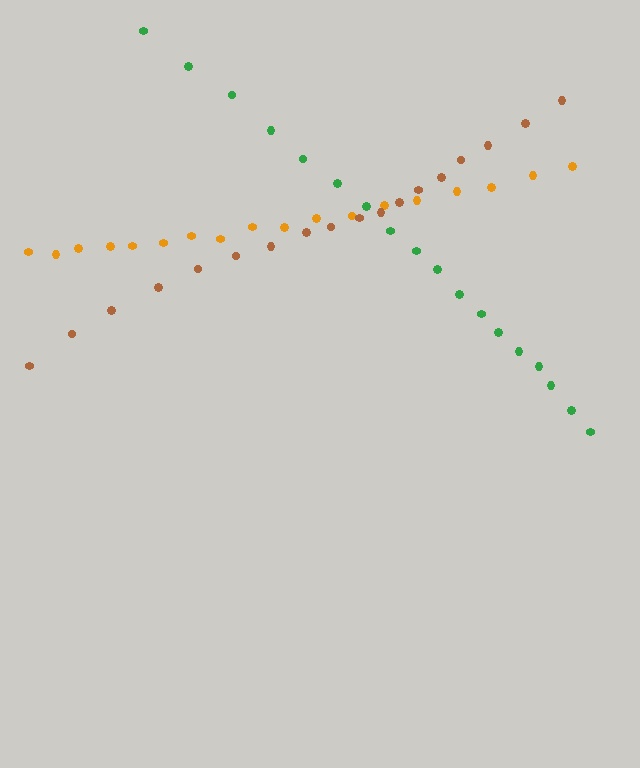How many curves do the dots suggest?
There are 3 distinct paths.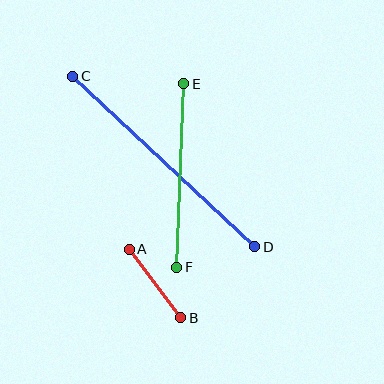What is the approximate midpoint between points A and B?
The midpoint is at approximately (155, 284) pixels.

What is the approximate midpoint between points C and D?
The midpoint is at approximately (164, 162) pixels.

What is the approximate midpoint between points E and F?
The midpoint is at approximately (180, 176) pixels.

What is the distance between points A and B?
The distance is approximately 86 pixels.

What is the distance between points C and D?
The distance is approximately 249 pixels.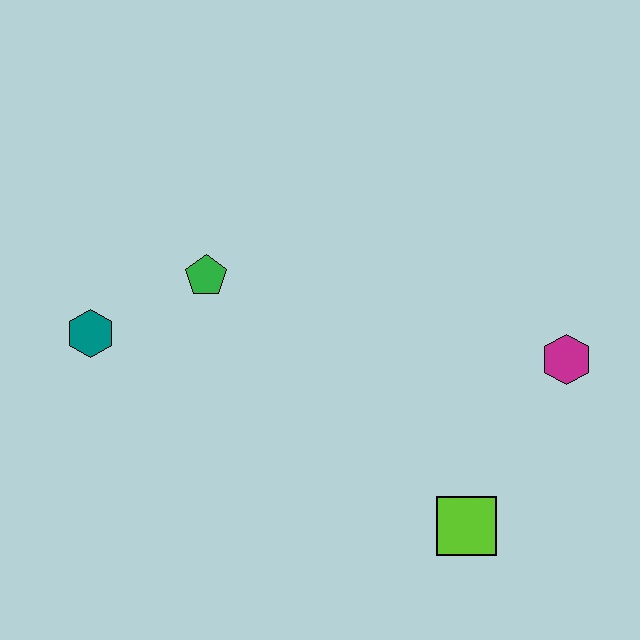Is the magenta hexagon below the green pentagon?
Yes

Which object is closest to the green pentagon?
The teal hexagon is closest to the green pentagon.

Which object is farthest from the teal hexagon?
The magenta hexagon is farthest from the teal hexagon.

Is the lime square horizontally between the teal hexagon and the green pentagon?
No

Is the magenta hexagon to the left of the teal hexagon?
No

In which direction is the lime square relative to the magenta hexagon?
The lime square is below the magenta hexagon.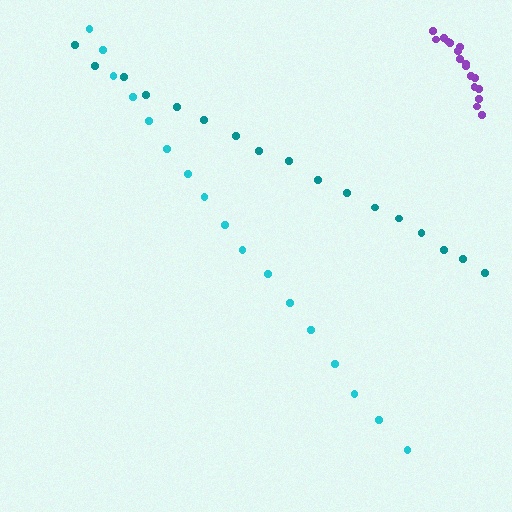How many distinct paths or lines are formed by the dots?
There are 3 distinct paths.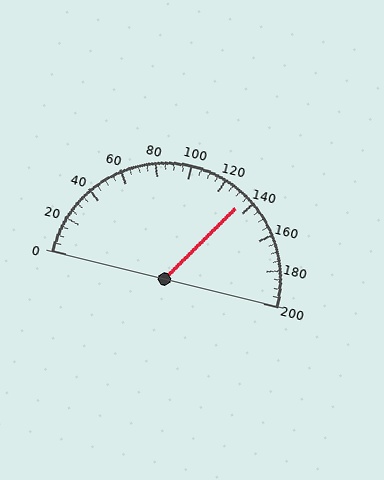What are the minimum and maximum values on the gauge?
The gauge ranges from 0 to 200.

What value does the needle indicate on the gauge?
The needle indicates approximately 135.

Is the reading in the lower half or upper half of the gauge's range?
The reading is in the upper half of the range (0 to 200).